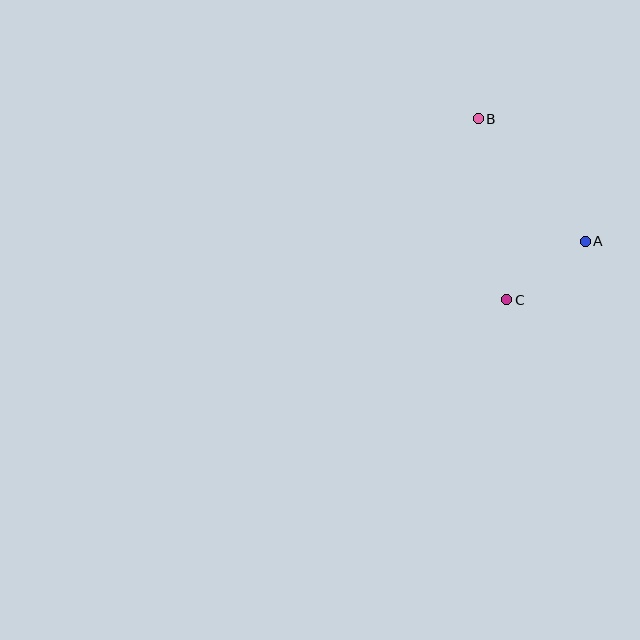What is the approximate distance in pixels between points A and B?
The distance between A and B is approximately 162 pixels.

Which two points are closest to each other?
Points A and C are closest to each other.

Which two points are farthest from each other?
Points B and C are farthest from each other.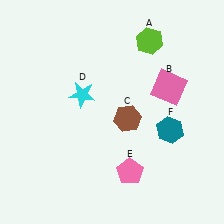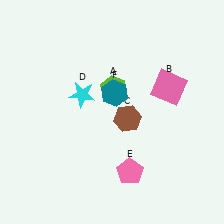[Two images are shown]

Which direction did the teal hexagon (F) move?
The teal hexagon (F) moved left.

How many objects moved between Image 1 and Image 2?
2 objects moved between the two images.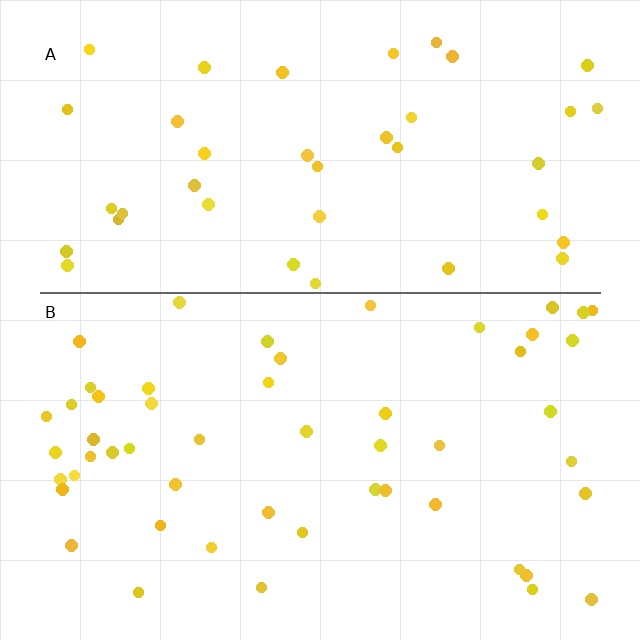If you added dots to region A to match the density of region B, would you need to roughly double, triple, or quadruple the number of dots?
Approximately double.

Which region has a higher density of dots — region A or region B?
B (the bottom).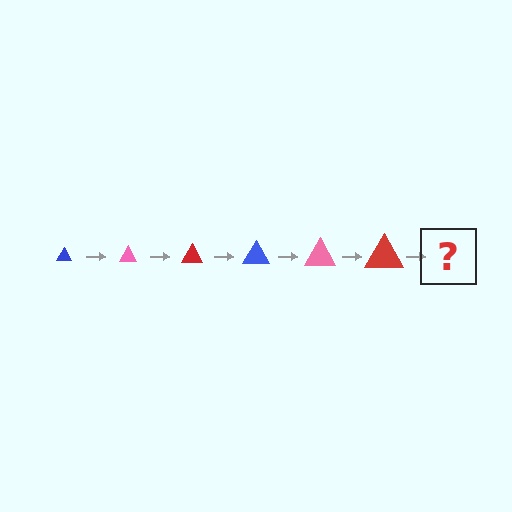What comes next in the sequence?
The next element should be a blue triangle, larger than the previous one.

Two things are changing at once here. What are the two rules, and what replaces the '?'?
The two rules are that the triangle grows larger each step and the color cycles through blue, pink, and red. The '?' should be a blue triangle, larger than the previous one.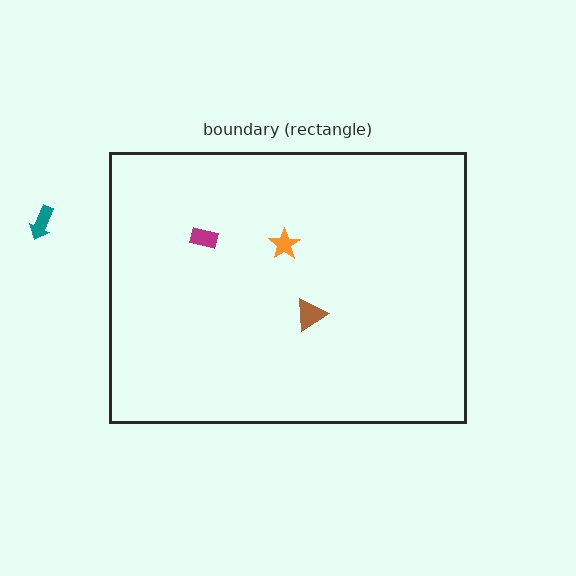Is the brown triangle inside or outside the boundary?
Inside.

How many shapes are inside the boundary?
3 inside, 1 outside.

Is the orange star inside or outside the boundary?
Inside.